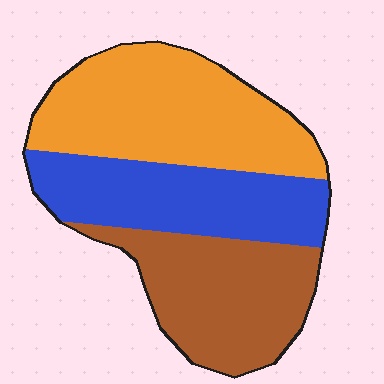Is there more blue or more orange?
Orange.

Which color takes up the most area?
Orange, at roughly 40%.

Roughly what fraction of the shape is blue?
Blue covers 30% of the shape.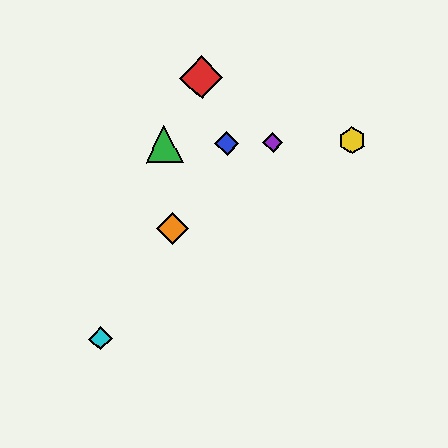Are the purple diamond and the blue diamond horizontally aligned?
Yes, both are at y≈142.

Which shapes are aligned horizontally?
The blue diamond, the green triangle, the yellow hexagon, the purple diamond are aligned horizontally.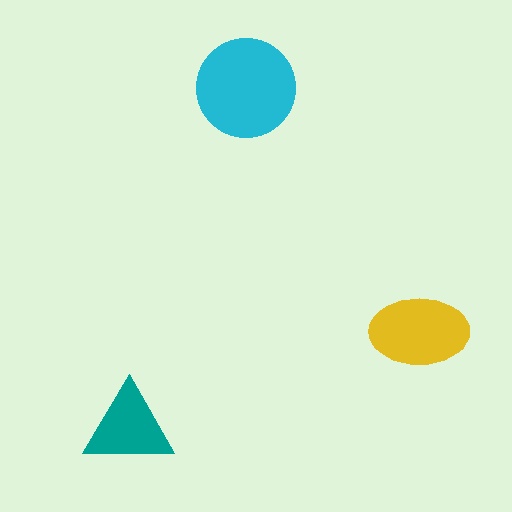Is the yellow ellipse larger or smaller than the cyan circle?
Smaller.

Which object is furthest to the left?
The teal triangle is leftmost.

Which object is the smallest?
The teal triangle.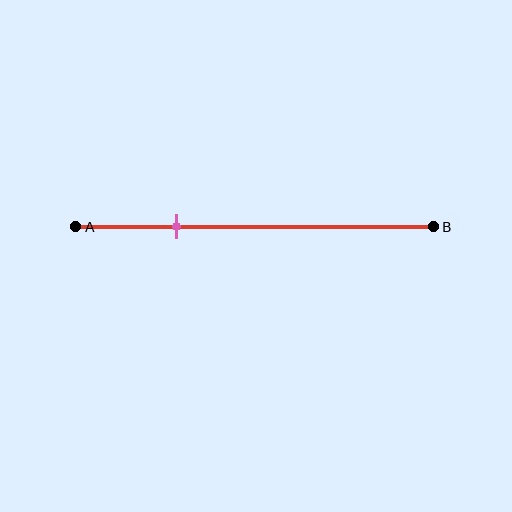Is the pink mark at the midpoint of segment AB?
No, the mark is at about 30% from A, not at the 50% midpoint.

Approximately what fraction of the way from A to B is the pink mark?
The pink mark is approximately 30% of the way from A to B.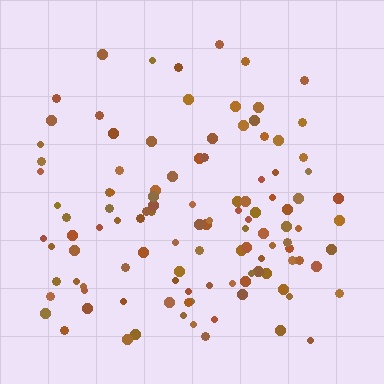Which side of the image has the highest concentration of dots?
The bottom.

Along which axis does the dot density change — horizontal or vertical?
Vertical.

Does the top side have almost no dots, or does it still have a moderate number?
Still a moderate number, just noticeably fewer than the bottom.